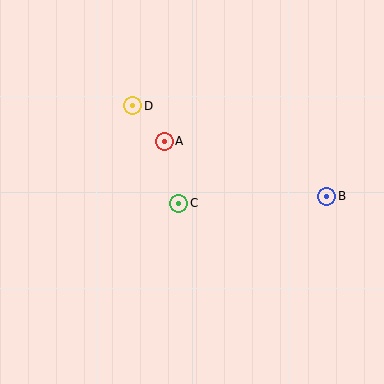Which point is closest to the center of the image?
Point C at (179, 203) is closest to the center.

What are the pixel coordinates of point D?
Point D is at (133, 106).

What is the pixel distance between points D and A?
The distance between D and A is 47 pixels.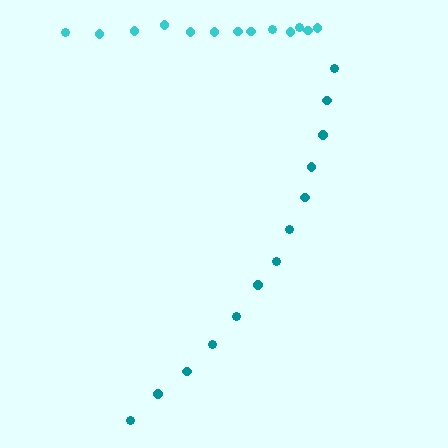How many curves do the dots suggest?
There are 2 distinct paths.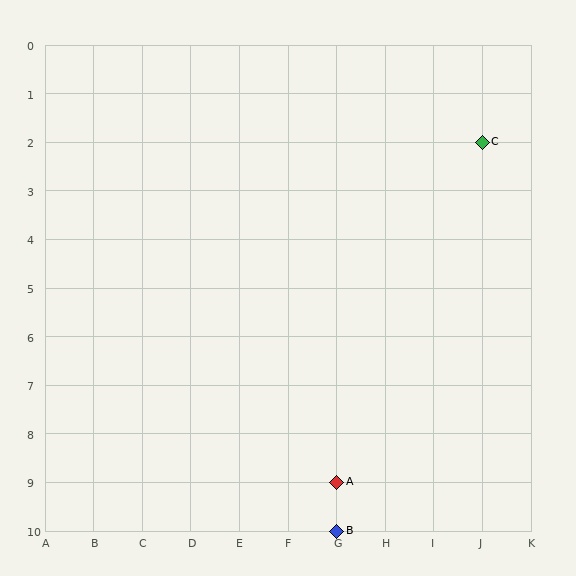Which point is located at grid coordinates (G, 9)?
Point A is at (G, 9).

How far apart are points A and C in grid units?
Points A and C are 3 columns and 7 rows apart (about 7.6 grid units diagonally).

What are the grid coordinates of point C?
Point C is at grid coordinates (J, 2).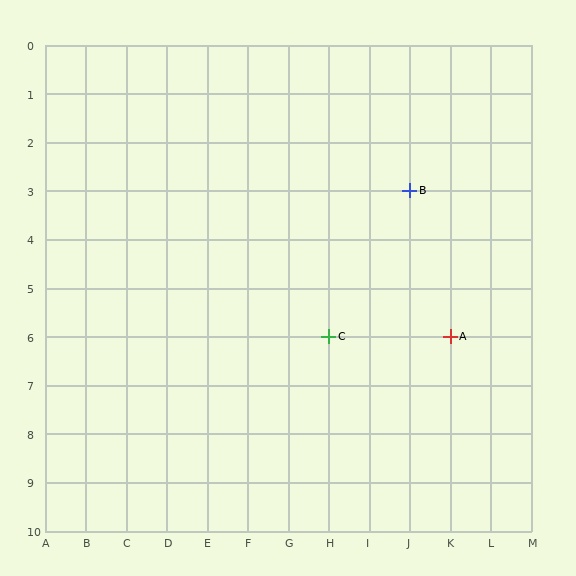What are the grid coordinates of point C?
Point C is at grid coordinates (H, 6).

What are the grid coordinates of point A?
Point A is at grid coordinates (K, 6).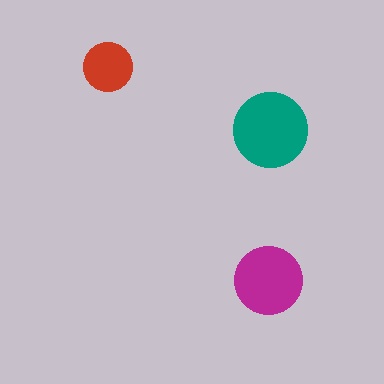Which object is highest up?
The red circle is topmost.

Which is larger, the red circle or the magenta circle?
The magenta one.